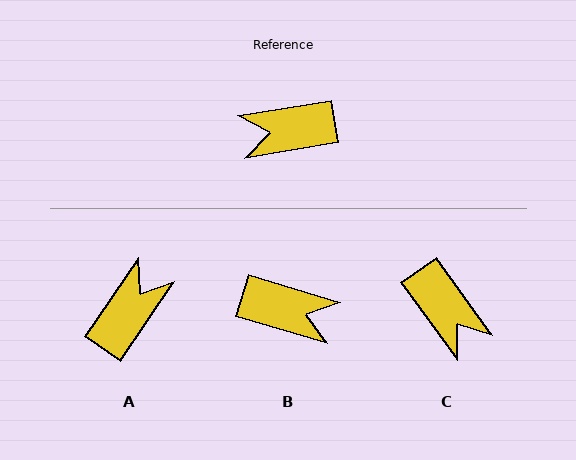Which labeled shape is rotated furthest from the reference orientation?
B, about 154 degrees away.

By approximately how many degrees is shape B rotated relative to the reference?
Approximately 154 degrees counter-clockwise.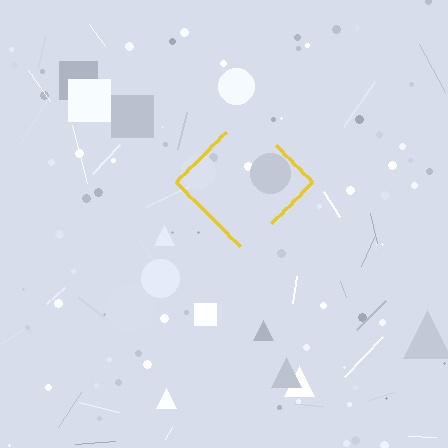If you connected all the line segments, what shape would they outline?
They would outline a diamond.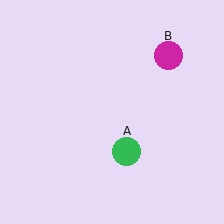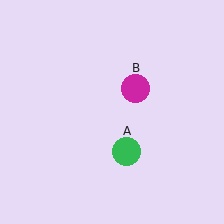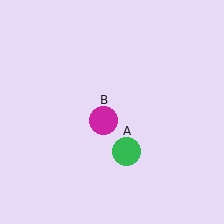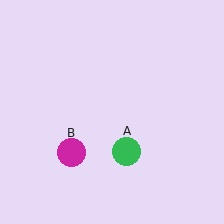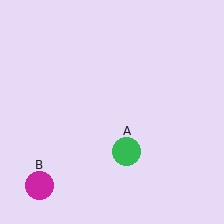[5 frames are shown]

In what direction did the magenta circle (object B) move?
The magenta circle (object B) moved down and to the left.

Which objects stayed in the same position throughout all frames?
Green circle (object A) remained stationary.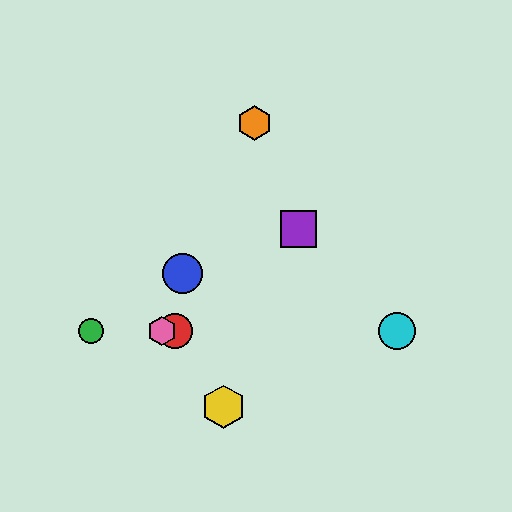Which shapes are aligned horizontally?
The red circle, the green circle, the cyan circle, the pink hexagon are aligned horizontally.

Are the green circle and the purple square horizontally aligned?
No, the green circle is at y≈331 and the purple square is at y≈229.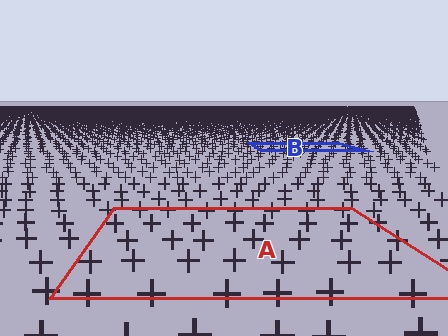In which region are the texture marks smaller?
The texture marks are smaller in region B, because it is farther away.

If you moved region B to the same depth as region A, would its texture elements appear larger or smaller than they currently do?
They would appear larger. At a closer depth, the same texture elements are projected at a bigger on-screen size.